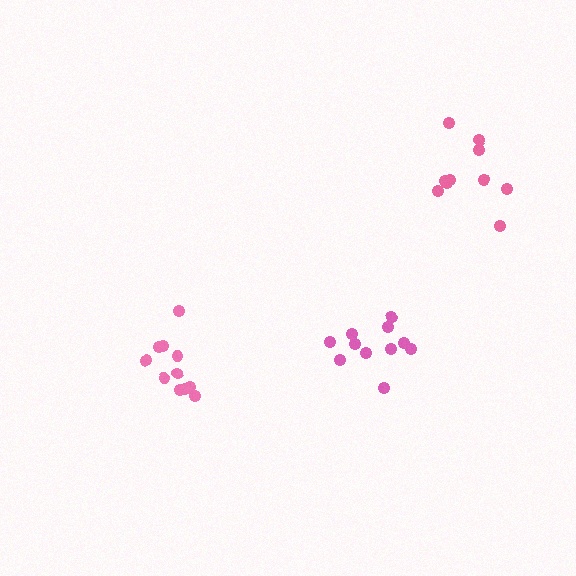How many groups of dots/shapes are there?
There are 3 groups.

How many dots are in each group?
Group 1: 12 dots, Group 2: 11 dots, Group 3: 10 dots (33 total).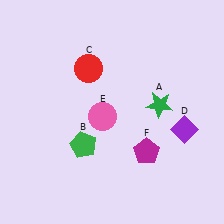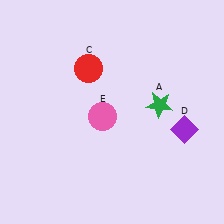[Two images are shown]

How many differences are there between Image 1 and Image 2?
There are 2 differences between the two images.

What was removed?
The green pentagon (B), the magenta pentagon (F) were removed in Image 2.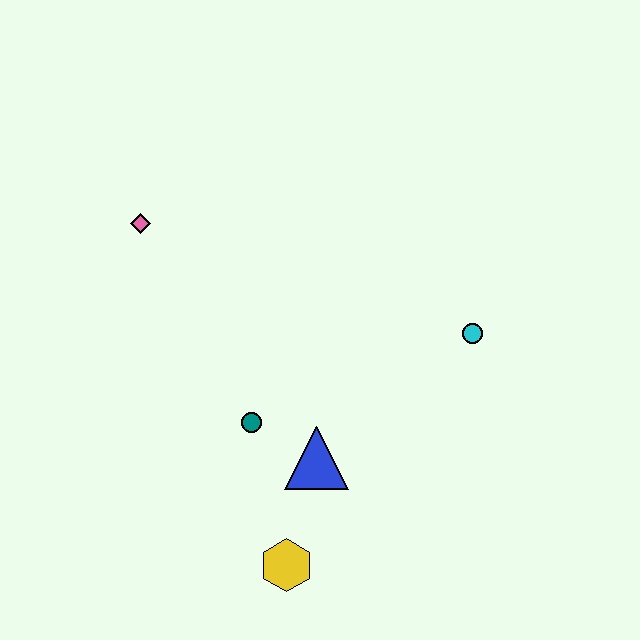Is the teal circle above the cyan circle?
No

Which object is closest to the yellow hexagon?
The blue triangle is closest to the yellow hexagon.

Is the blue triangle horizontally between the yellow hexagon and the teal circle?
No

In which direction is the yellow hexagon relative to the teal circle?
The yellow hexagon is below the teal circle.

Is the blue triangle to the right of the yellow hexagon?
Yes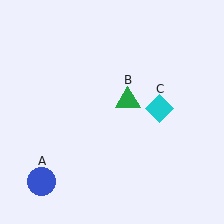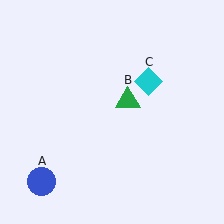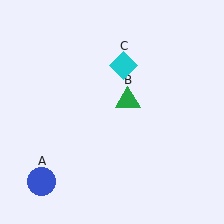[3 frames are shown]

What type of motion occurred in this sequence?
The cyan diamond (object C) rotated counterclockwise around the center of the scene.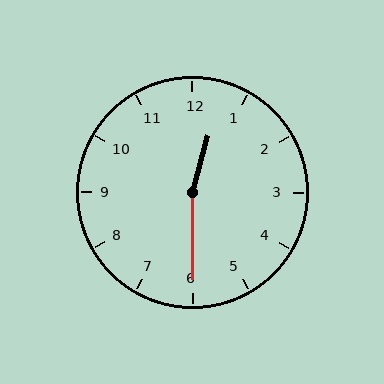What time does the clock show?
12:30.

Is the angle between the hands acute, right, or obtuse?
It is obtuse.